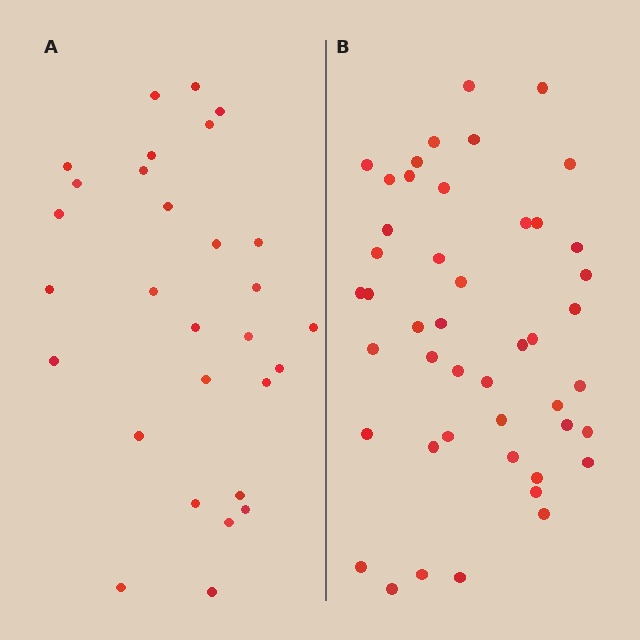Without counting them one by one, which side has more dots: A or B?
Region B (the right region) has more dots.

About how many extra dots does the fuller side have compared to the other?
Region B has approximately 15 more dots than region A.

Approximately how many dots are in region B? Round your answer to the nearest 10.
About 50 dots. (The exact count is 46, which rounds to 50.)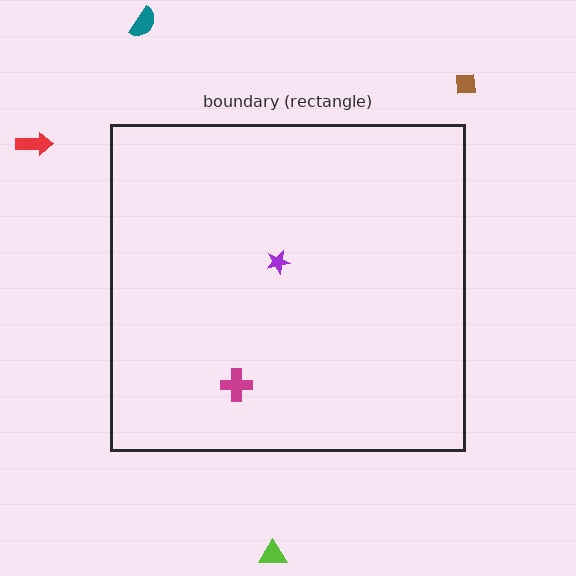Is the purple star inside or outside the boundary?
Inside.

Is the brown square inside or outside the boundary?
Outside.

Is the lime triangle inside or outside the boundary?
Outside.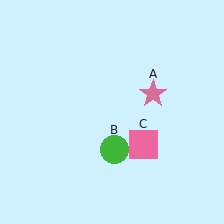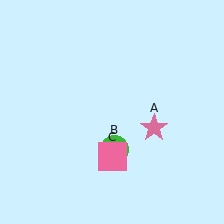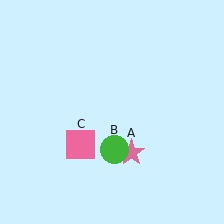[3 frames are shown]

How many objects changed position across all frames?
2 objects changed position: pink star (object A), pink square (object C).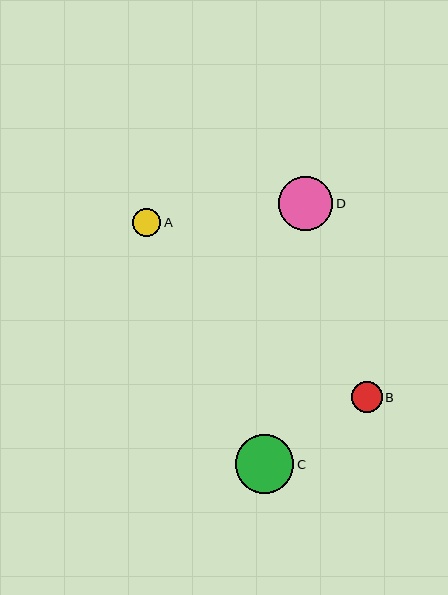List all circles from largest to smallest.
From largest to smallest: C, D, B, A.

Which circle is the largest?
Circle C is the largest with a size of approximately 59 pixels.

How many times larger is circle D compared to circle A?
Circle D is approximately 1.9 times the size of circle A.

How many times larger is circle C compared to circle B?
Circle C is approximately 1.9 times the size of circle B.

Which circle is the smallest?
Circle A is the smallest with a size of approximately 28 pixels.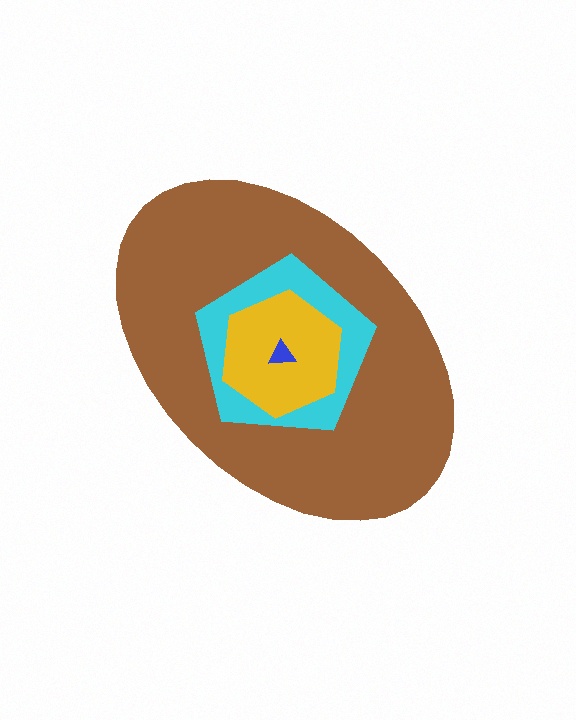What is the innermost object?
The blue triangle.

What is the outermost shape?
The brown ellipse.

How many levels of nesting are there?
4.